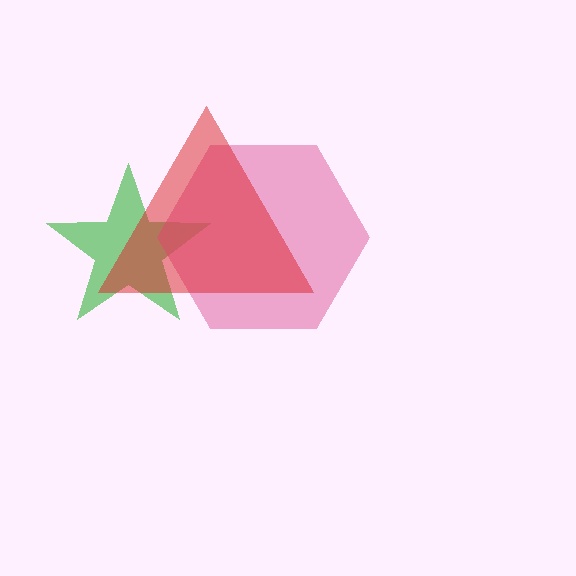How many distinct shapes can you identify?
There are 3 distinct shapes: a green star, a pink hexagon, a red triangle.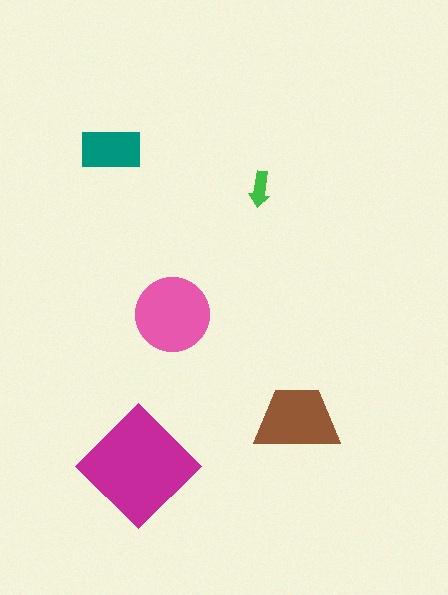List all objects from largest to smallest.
The magenta diamond, the pink circle, the brown trapezoid, the teal rectangle, the green arrow.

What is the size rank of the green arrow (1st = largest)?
5th.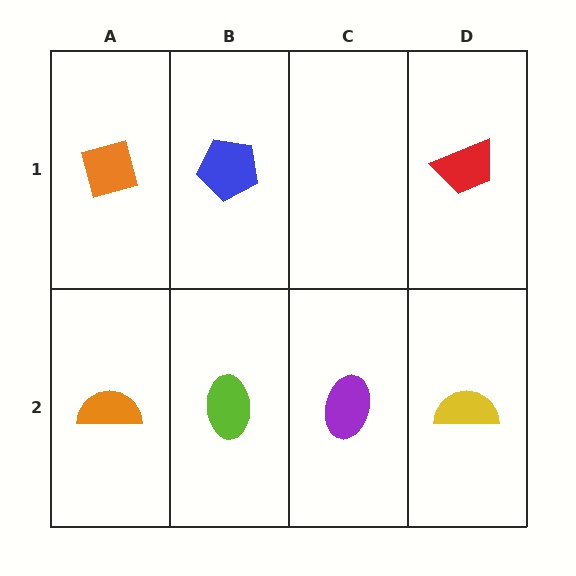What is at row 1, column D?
A red trapezoid.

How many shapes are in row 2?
4 shapes.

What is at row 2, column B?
A lime ellipse.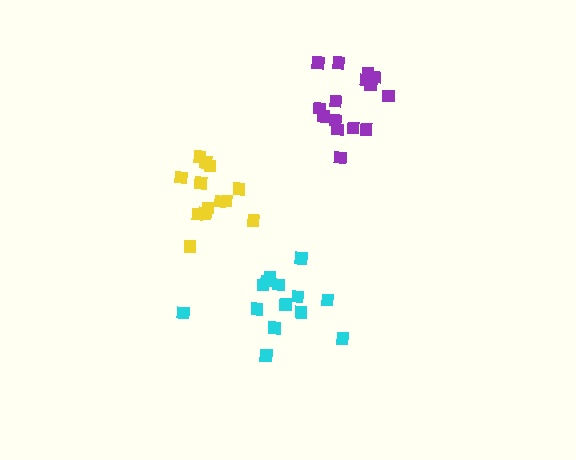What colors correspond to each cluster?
The clusters are colored: cyan, yellow, purple.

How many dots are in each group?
Group 1: 14 dots, Group 2: 13 dots, Group 3: 15 dots (42 total).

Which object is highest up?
The purple cluster is topmost.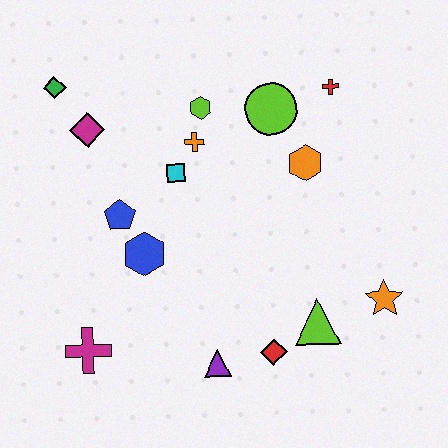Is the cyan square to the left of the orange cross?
Yes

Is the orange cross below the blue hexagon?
No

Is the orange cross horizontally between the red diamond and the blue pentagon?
Yes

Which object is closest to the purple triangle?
The red diamond is closest to the purple triangle.